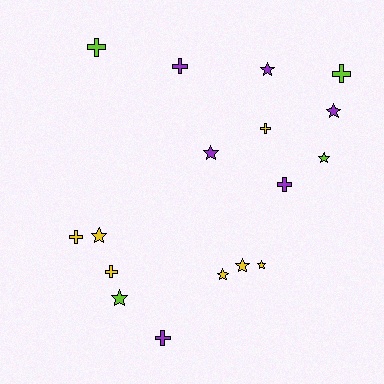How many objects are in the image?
There are 17 objects.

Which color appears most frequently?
Yellow, with 7 objects.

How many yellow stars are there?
There are 4 yellow stars.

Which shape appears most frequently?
Star, with 9 objects.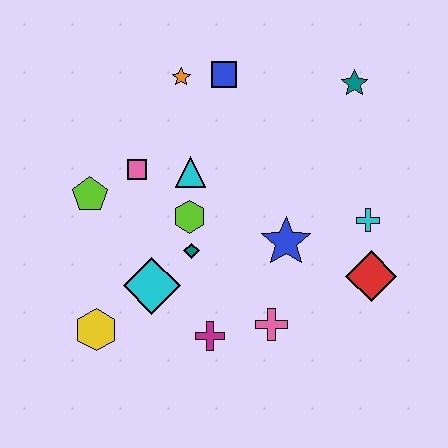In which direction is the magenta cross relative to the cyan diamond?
The magenta cross is to the right of the cyan diamond.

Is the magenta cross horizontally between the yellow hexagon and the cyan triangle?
No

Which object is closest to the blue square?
The orange star is closest to the blue square.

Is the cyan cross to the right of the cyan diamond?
Yes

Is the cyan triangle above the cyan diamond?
Yes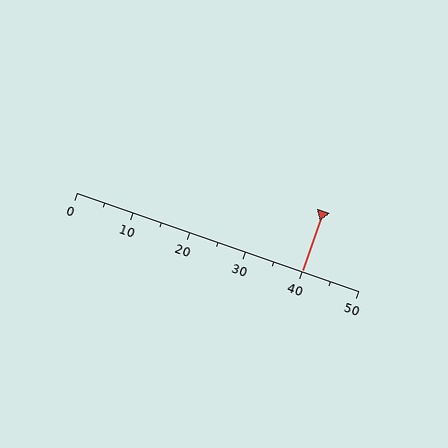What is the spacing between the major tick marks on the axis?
The major ticks are spaced 10 apart.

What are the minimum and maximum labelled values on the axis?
The axis runs from 0 to 50.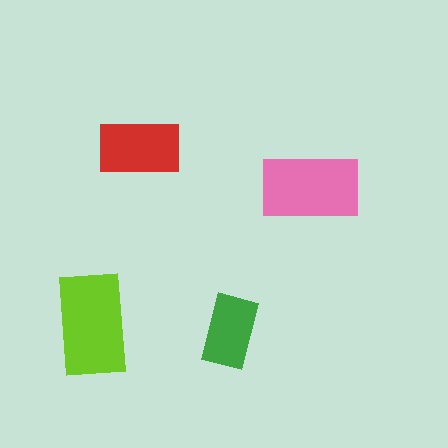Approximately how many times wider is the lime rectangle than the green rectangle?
About 1.5 times wider.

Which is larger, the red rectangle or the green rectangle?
The red one.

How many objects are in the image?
There are 4 objects in the image.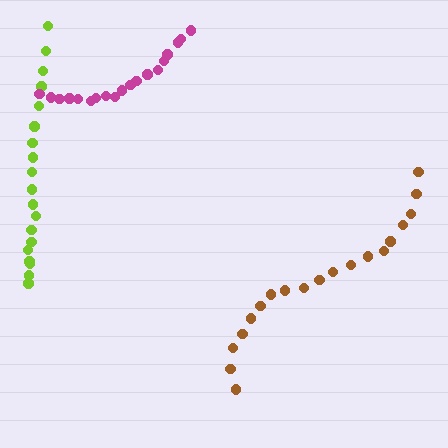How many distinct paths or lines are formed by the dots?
There are 3 distinct paths.